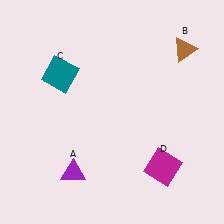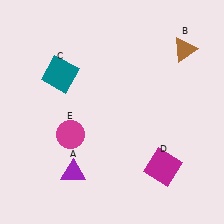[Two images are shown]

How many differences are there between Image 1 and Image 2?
There is 1 difference between the two images.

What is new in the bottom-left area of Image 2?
A magenta circle (E) was added in the bottom-left area of Image 2.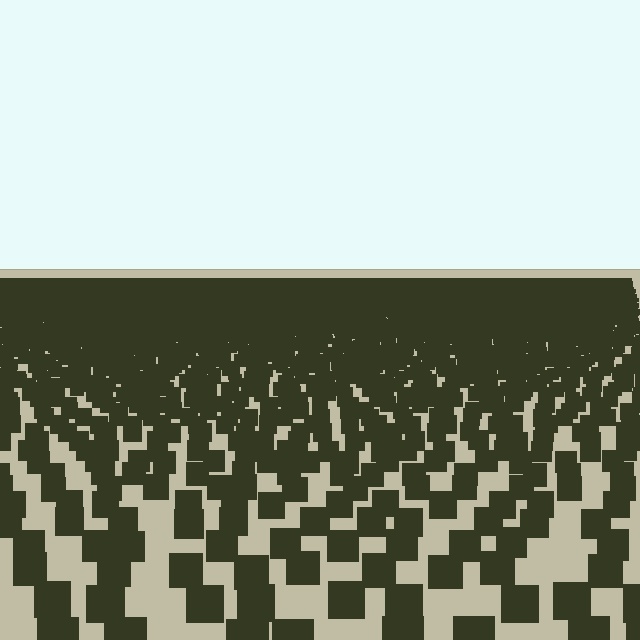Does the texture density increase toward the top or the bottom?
Density increases toward the top.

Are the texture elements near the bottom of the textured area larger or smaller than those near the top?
Larger. Near the bottom, elements are closer to the viewer and appear at a bigger on-screen size.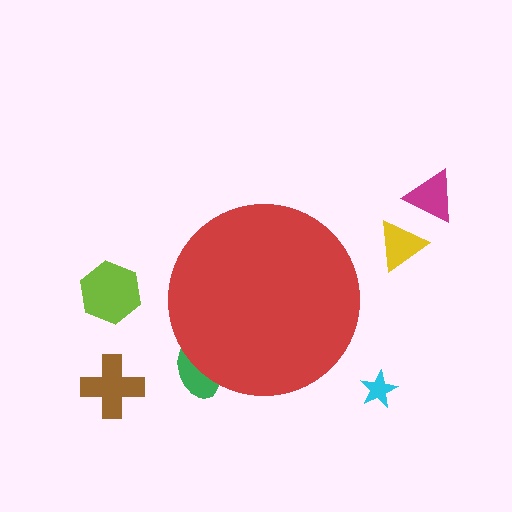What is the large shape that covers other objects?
A red circle.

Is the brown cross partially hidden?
No, the brown cross is fully visible.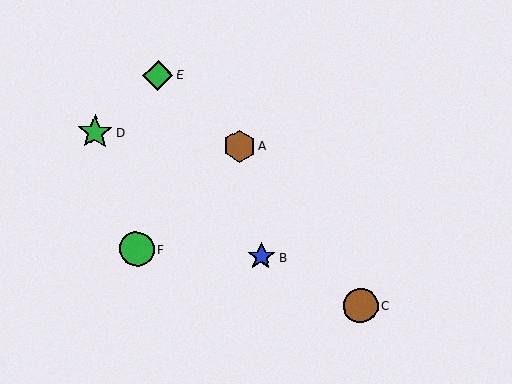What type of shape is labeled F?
Shape F is a green circle.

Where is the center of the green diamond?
The center of the green diamond is at (158, 75).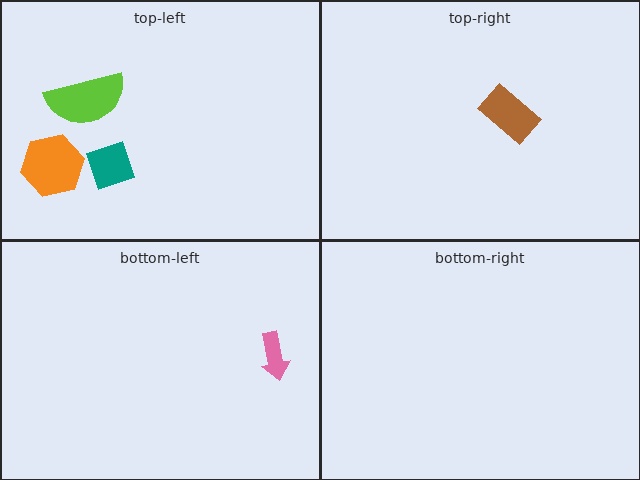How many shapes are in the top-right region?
1.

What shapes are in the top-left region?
The orange hexagon, the teal diamond, the lime semicircle.